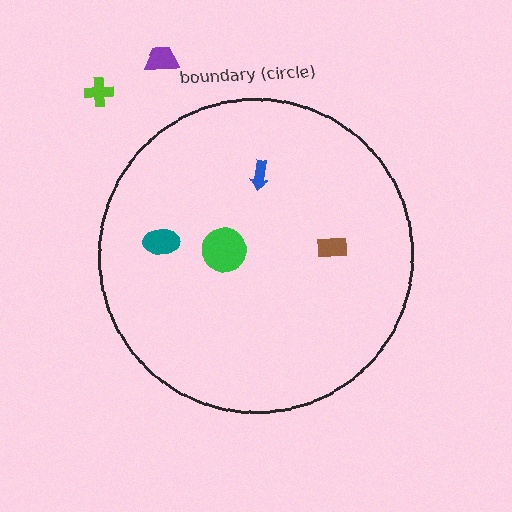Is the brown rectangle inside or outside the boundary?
Inside.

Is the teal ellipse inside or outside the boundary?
Inside.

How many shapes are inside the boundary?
4 inside, 2 outside.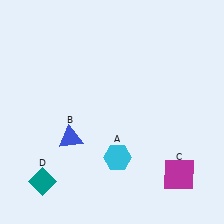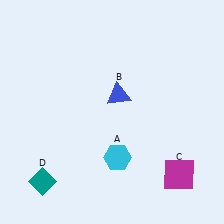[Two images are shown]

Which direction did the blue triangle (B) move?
The blue triangle (B) moved right.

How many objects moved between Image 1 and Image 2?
1 object moved between the two images.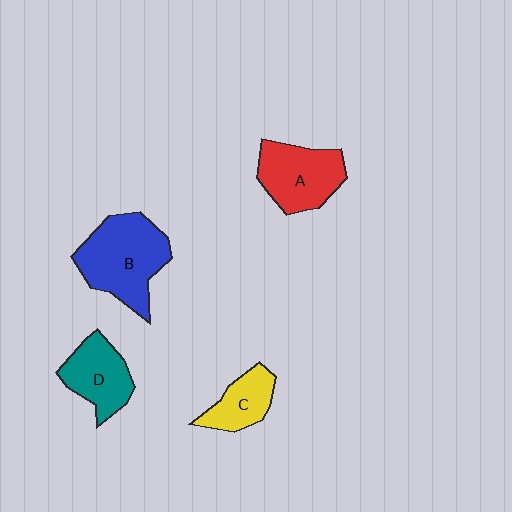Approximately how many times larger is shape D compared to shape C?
Approximately 1.3 times.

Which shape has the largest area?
Shape B (blue).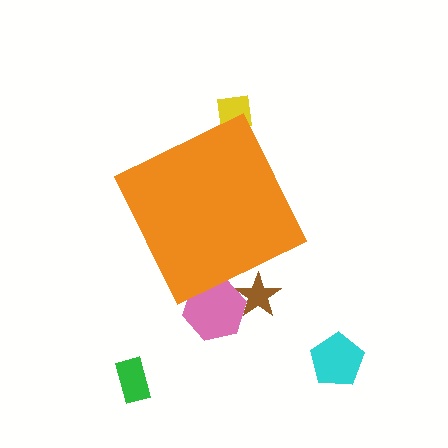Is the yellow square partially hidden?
Yes, the yellow square is partially hidden behind the orange diamond.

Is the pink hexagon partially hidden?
Yes, the pink hexagon is partially hidden behind the orange diamond.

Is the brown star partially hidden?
Yes, the brown star is partially hidden behind the orange diamond.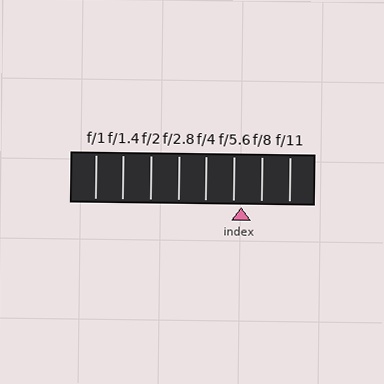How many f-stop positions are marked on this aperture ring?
There are 8 f-stop positions marked.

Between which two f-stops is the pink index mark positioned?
The index mark is between f/5.6 and f/8.